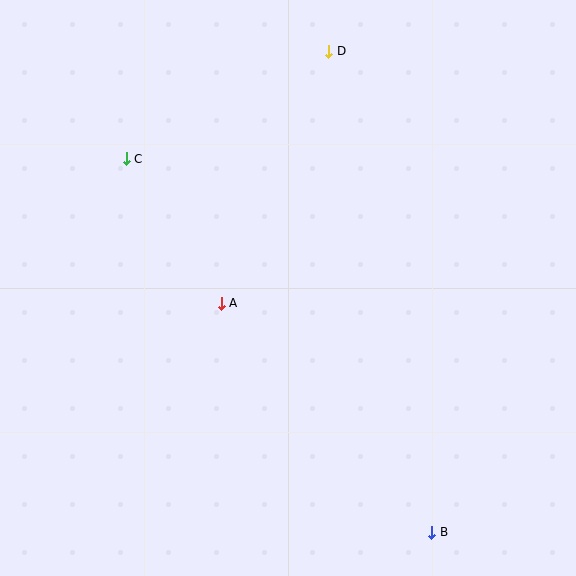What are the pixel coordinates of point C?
Point C is at (126, 159).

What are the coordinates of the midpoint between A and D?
The midpoint between A and D is at (275, 177).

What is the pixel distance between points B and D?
The distance between B and D is 492 pixels.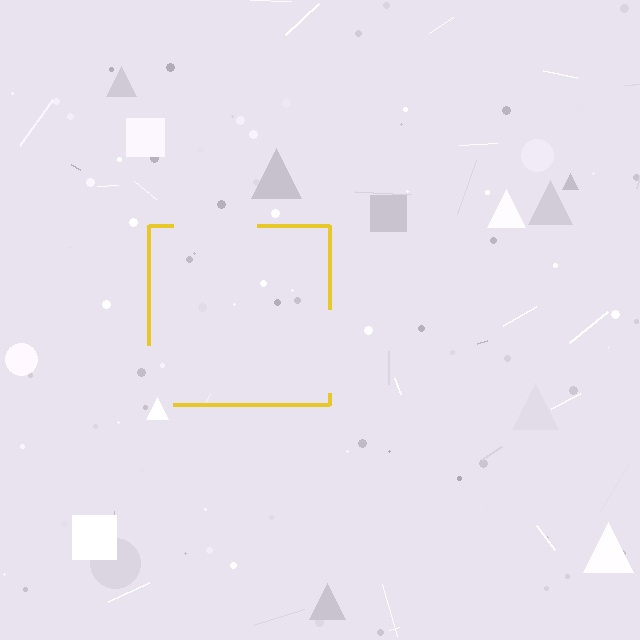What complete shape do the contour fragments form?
The contour fragments form a square.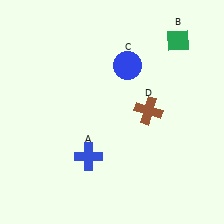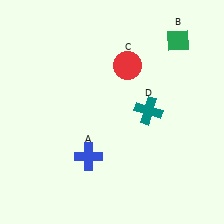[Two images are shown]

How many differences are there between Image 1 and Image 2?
There are 2 differences between the two images.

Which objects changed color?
C changed from blue to red. D changed from brown to teal.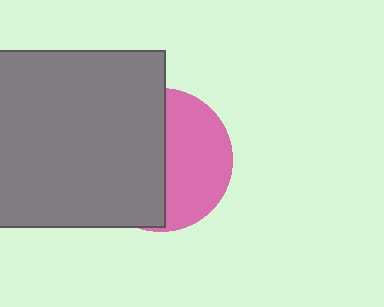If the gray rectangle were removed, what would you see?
You would see the complete pink circle.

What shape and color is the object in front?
The object in front is a gray rectangle.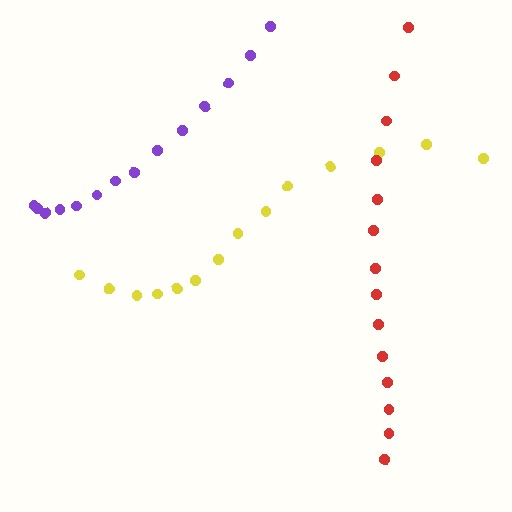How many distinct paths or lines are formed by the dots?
There are 3 distinct paths.